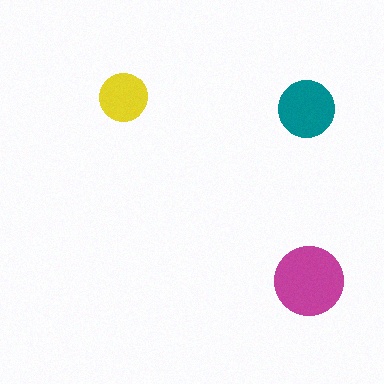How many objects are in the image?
There are 3 objects in the image.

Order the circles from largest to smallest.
the magenta one, the teal one, the yellow one.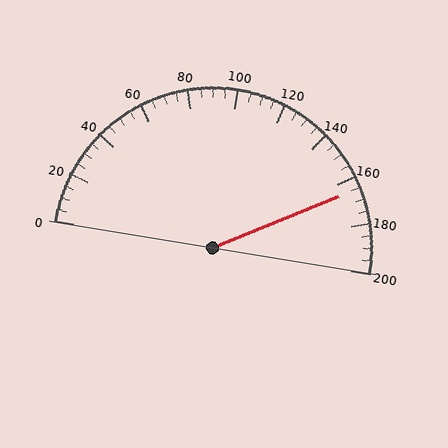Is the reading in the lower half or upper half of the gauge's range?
The reading is in the upper half of the range (0 to 200).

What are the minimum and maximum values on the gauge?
The gauge ranges from 0 to 200.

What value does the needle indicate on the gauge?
The needle indicates approximately 165.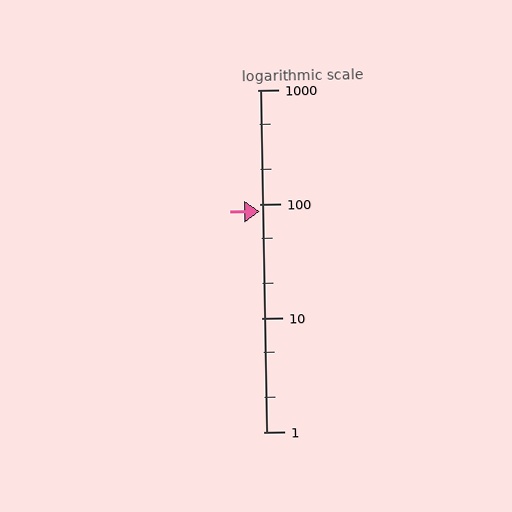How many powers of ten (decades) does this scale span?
The scale spans 3 decades, from 1 to 1000.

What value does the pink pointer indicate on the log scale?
The pointer indicates approximately 86.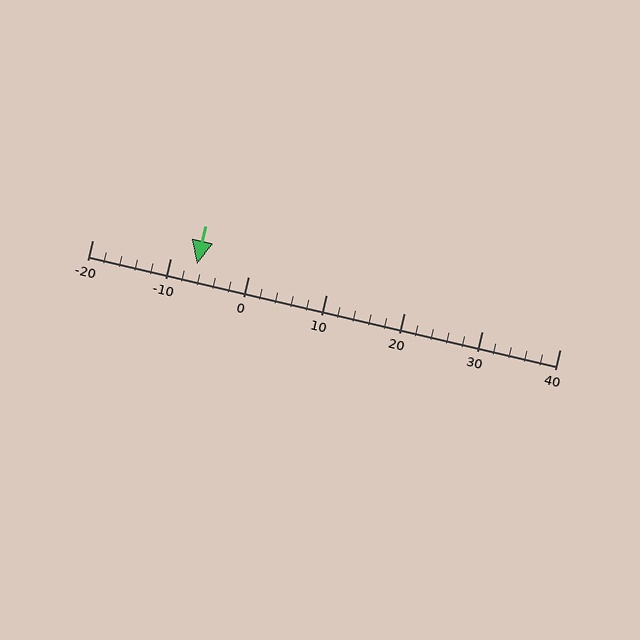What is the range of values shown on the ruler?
The ruler shows values from -20 to 40.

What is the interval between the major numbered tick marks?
The major tick marks are spaced 10 units apart.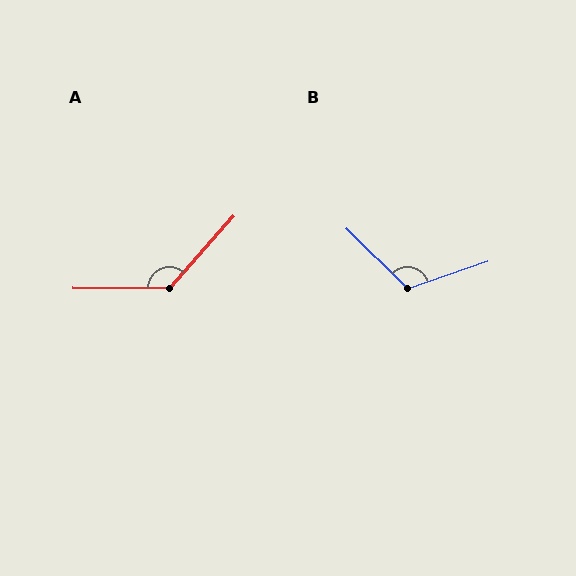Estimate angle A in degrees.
Approximately 131 degrees.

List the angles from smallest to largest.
B (117°), A (131°).